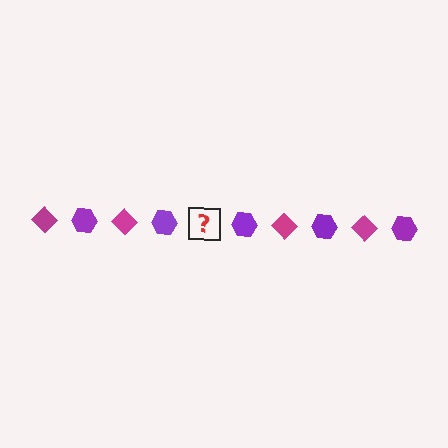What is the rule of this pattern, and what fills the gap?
The rule is that the pattern alternates between magenta diamond and purple hexagon. The gap should be filled with a magenta diamond.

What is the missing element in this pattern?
The missing element is a magenta diamond.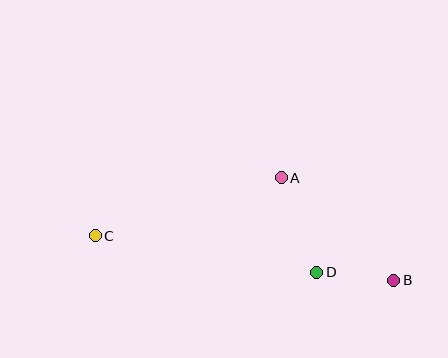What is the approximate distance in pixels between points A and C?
The distance between A and C is approximately 195 pixels.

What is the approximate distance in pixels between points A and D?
The distance between A and D is approximately 101 pixels.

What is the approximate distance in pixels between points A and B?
The distance between A and B is approximately 152 pixels.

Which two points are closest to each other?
Points B and D are closest to each other.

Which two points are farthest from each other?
Points B and C are farthest from each other.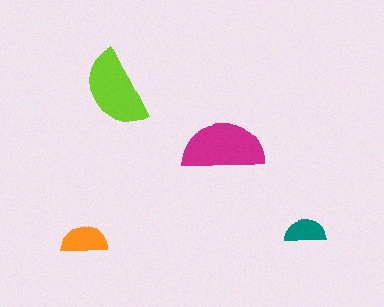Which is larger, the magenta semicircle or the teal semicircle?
The magenta one.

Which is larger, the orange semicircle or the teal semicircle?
The orange one.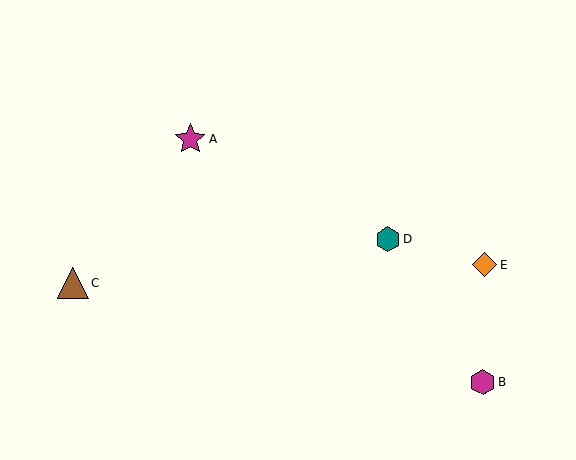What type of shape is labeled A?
Shape A is a magenta star.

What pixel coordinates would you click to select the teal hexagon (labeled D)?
Click at (388, 239) to select the teal hexagon D.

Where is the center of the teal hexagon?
The center of the teal hexagon is at (388, 239).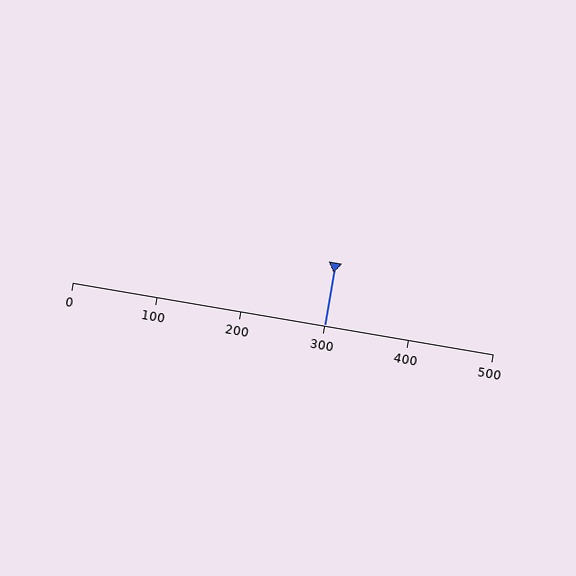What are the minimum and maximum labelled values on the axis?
The axis runs from 0 to 500.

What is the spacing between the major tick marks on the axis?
The major ticks are spaced 100 apart.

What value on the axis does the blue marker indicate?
The marker indicates approximately 300.